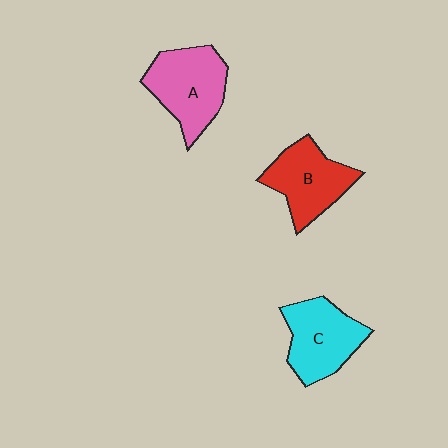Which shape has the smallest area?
Shape B (red).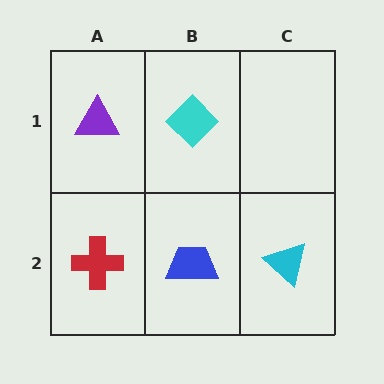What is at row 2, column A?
A red cross.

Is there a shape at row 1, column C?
No, that cell is empty.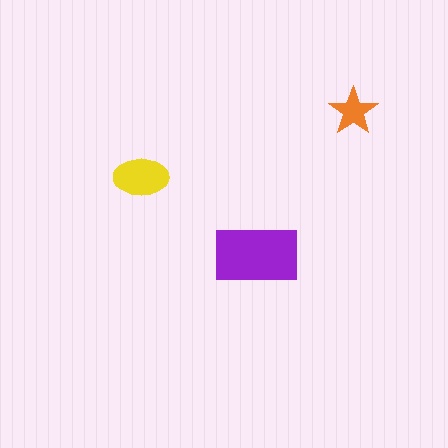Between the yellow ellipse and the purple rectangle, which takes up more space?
The purple rectangle.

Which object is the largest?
The purple rectangle.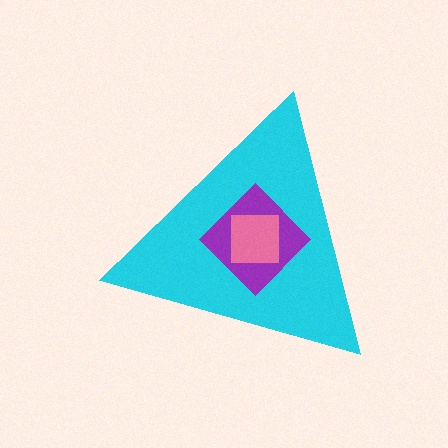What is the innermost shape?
The pink square.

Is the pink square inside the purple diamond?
Yes.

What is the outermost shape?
The cyan triangle.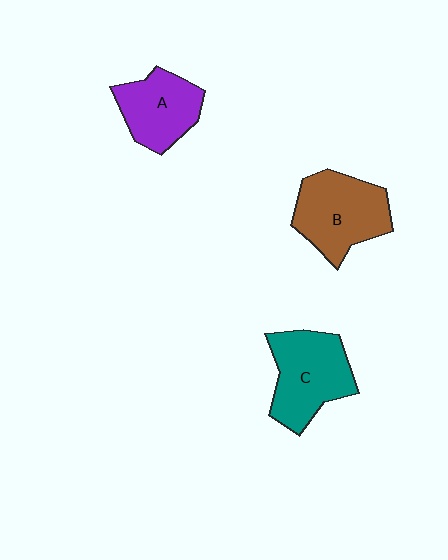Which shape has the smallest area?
Shape A (purple).